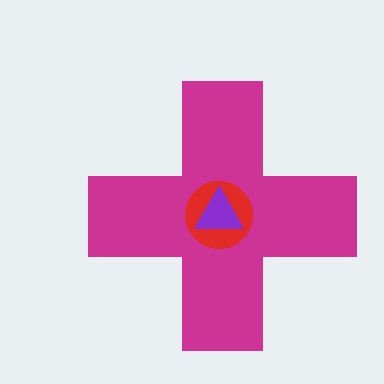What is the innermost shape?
The purple triangle.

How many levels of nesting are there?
3.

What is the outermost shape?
The magenta cross.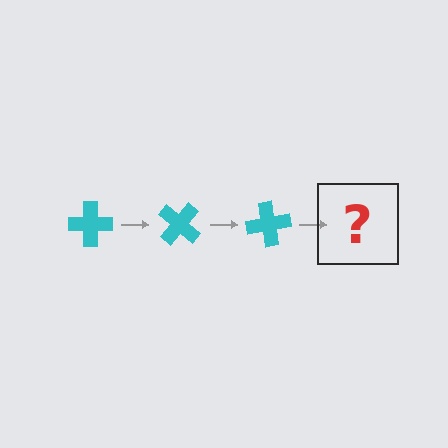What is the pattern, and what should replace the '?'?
The pattern is that the cross rotates 40 degrees each step. The '?' should be a cyan cross rotated 120 degrees.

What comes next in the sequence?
The next element should be a cyan cross rotated 120 degrees.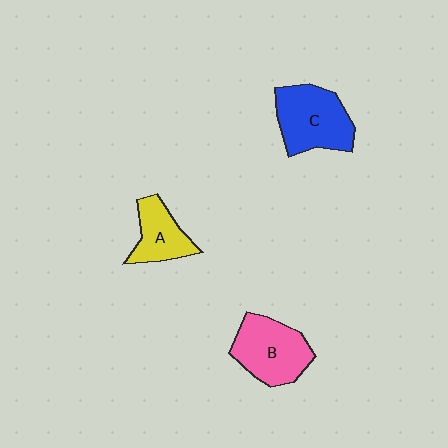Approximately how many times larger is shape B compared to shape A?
Approximately 1.5 times.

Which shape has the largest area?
Shape C (blue).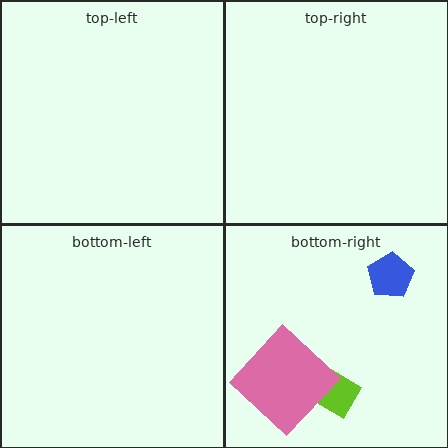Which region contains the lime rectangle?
The bottom-right region.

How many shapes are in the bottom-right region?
3.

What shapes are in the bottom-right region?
The lime rectangle, the pink diamond, the blue pentagon.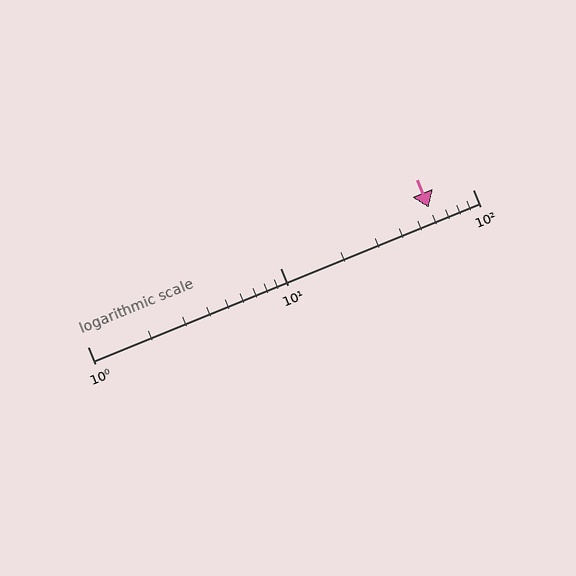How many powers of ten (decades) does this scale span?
The scale spans 2 decades, from 1 to 100.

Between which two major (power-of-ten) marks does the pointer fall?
The pointer is between 10 and 100.